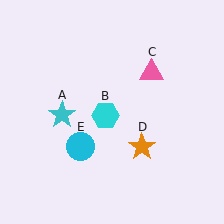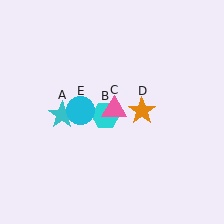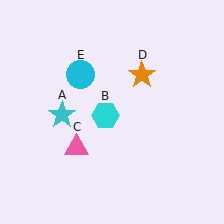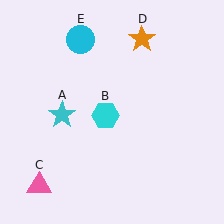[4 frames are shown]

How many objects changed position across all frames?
3 objects changed position: pink triangle (object C), orange star (object D), cyan circle (object E).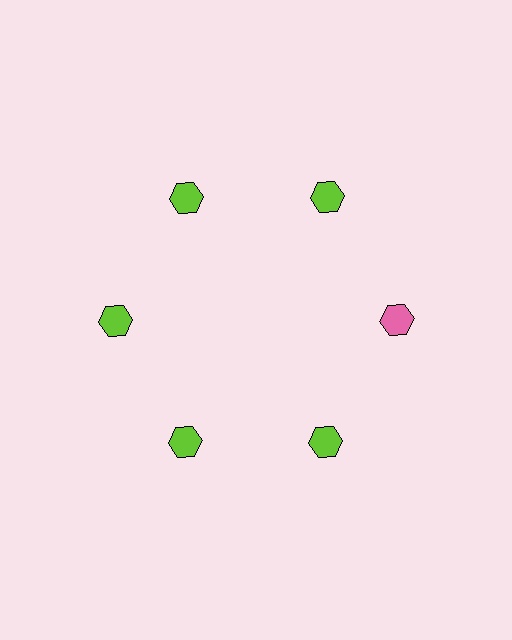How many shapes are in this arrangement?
There are 6 shapes arranged in a ring pattern.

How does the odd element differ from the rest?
It has a different color: pink instead of lime.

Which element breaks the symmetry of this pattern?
The pink hexagon at roughly the 3 o'clock position breaks the symmetry. All other shapes are lime hexagons.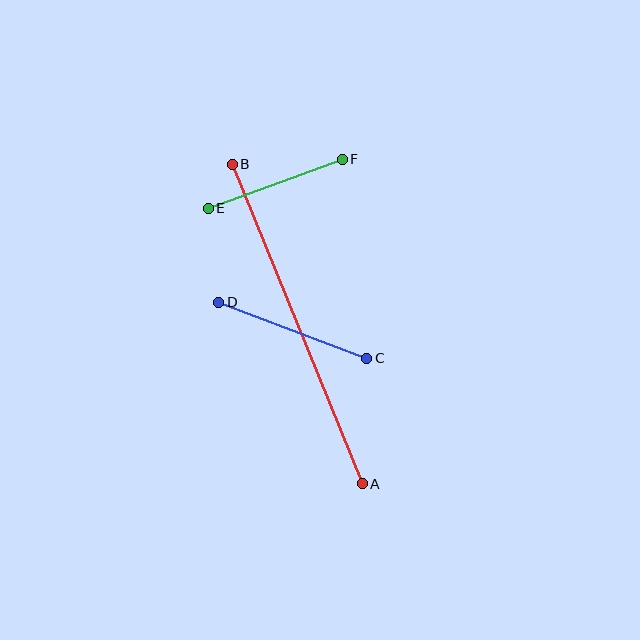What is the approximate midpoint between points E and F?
The midpoint is at approximately (275, 184) pixels.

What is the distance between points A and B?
The distance is approximately 345 pixels.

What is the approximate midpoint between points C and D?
The midpoint is at approximately (293, 330) pixels.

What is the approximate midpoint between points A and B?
The midpoint is at approximately (297, 324) pixels.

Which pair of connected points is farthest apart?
Points A and B are farthest apart.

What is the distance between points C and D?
The distance is approximately 158 pixels.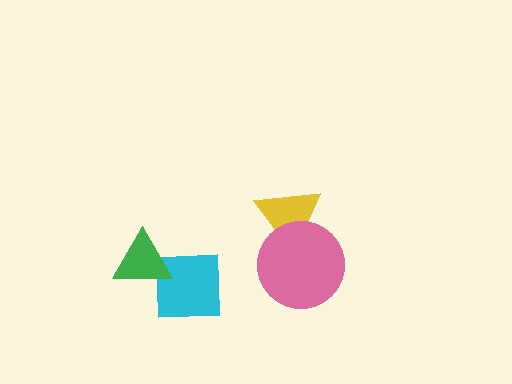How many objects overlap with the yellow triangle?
1 object overlaps with the yellow triangle.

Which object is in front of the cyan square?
The green triangle is in front of the cyan square.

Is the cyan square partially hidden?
Yes, it is partially covered by another shape.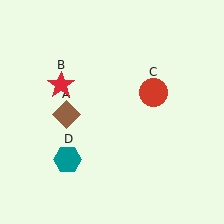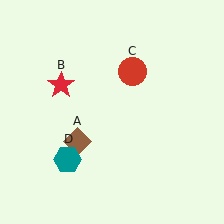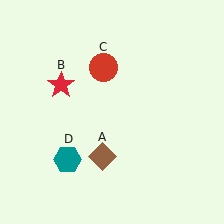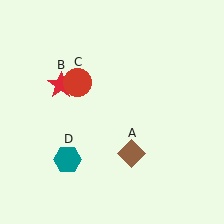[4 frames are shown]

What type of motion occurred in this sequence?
The brown diamond (object A), red circle (object C) rotated counterclockwise around the center of the scene.